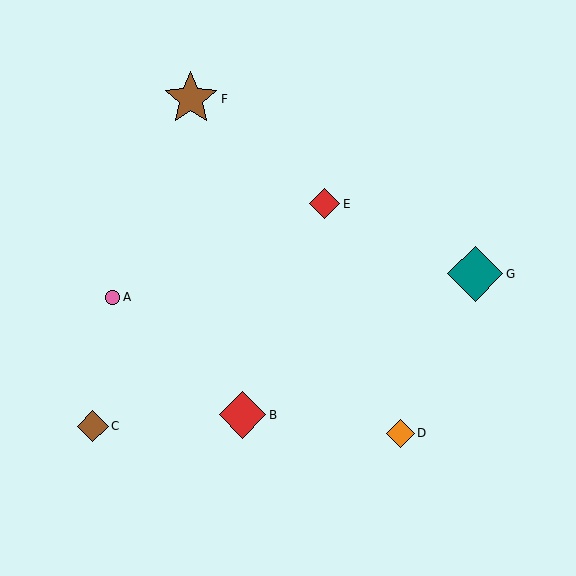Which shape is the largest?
The teal diamond (labeled G) is the largest.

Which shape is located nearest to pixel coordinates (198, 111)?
The brown star (labeled F) at (191, 99) is nearest to that location.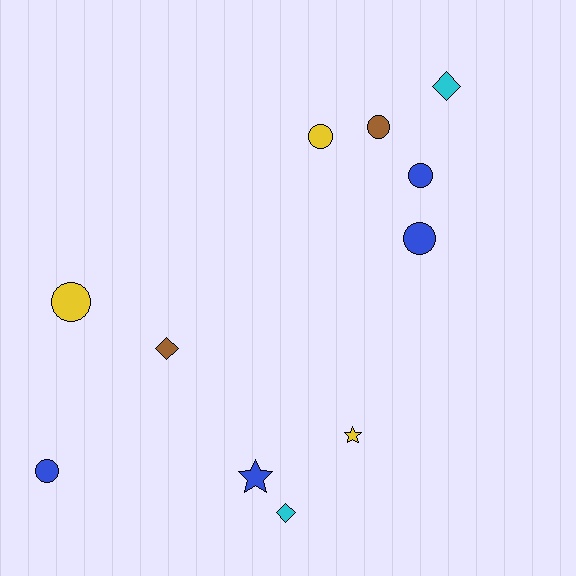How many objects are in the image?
There are 11 objects.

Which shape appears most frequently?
Circle, with 6 objects.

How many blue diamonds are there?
There are no blue diamonds.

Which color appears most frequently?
Blue, with 4 objects.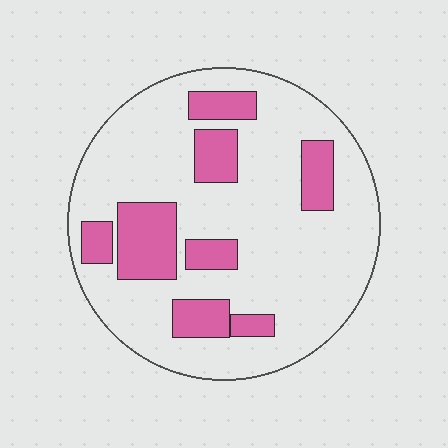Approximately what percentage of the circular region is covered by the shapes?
Approximately 25%.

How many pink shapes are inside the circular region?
8.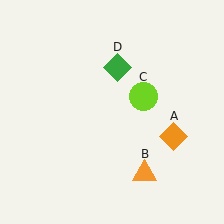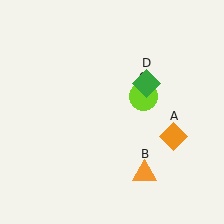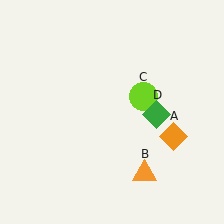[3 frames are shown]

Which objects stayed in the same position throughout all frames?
Orange diamond (object A) and orange triangle (object B) and lime circle (object C) remained stationary.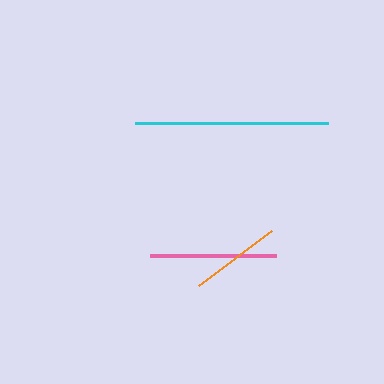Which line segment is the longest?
The cyan line is the longest at approximately 193 pixels.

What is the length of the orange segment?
The orange segment is approximately 91 pixels long.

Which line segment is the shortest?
The orange line is the shortest at approximately 91 pixels.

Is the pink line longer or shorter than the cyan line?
The cyan line is longer than the pink line.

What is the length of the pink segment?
The pink segment is approximately 127 pixels long.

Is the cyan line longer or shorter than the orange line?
The cyan line is longer than the orange line.